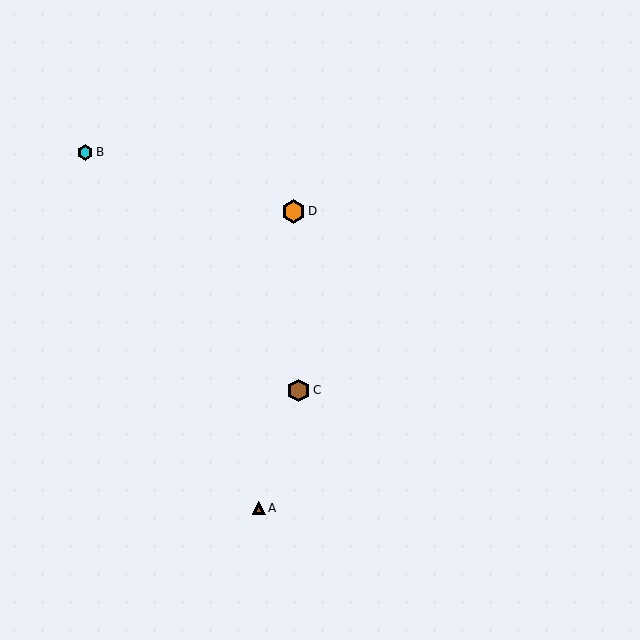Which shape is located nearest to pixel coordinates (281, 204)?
The orange hexagon (labeled D) at (293, 211) is nearest to that location.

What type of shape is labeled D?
Shape D is an orange hexagon.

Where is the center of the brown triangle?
The center of the brown triangle is at (259, 508).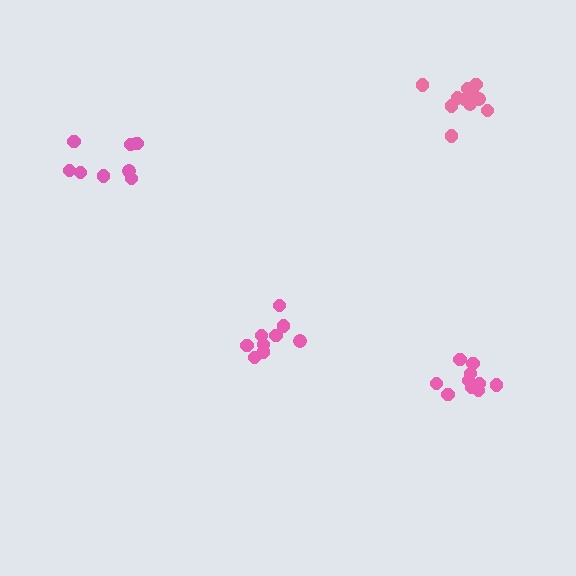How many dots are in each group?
Group 1: 8 dots, Group 2: 11 dots, Group 3: 9 dots, Group 4: 10 dots (38 total).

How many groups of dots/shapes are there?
There are 4 groups.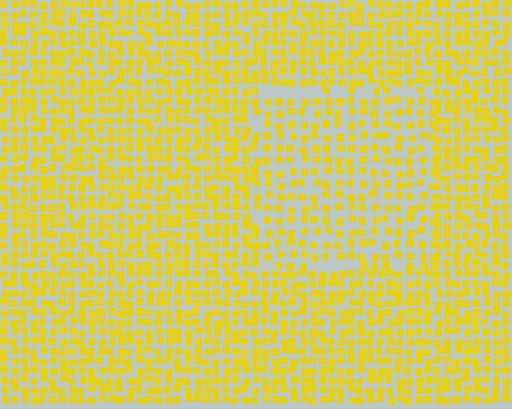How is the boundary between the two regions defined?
The boundary is defined by a change in element density (approximately 1.5x ratio). All elements are the same color, size, and shape.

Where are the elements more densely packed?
The elements are more densely packed outside the rectangle boundary.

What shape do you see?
I see a rectangle.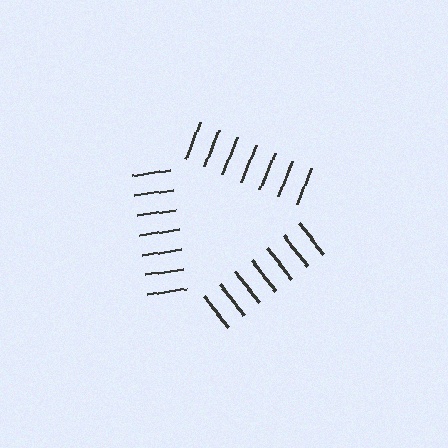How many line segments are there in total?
21 — 7 along each of the 3 edges.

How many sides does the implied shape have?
3 sides — the line-ends trace a triangle.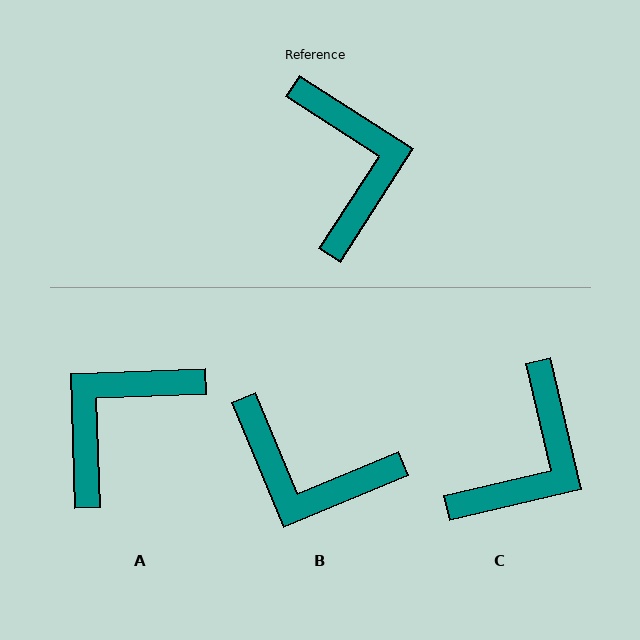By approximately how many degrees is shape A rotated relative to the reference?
Approximately 125 degrees counter-clockwise.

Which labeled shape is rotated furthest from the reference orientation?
A, about 125 degrees away.